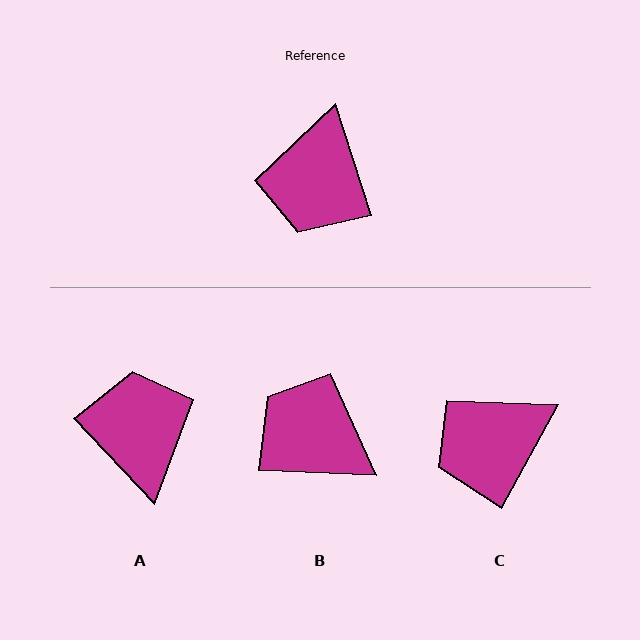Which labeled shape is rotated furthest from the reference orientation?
A, about 154 degrees away.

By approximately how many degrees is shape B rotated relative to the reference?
Approximately 110 degrees clockwise.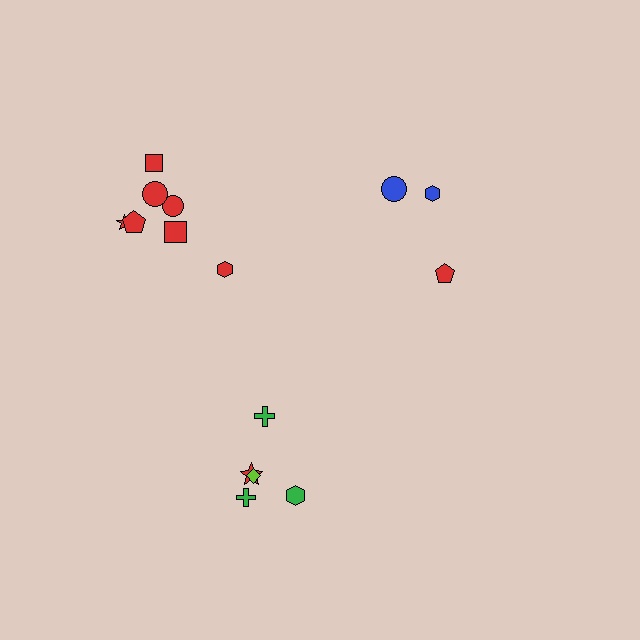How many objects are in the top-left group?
There are 7 objects.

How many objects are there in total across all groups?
There are 15 objects.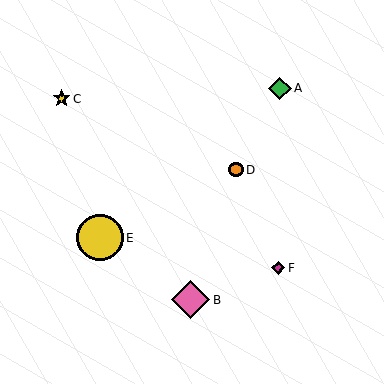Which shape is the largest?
The yellow circle (labeled E) is the largest.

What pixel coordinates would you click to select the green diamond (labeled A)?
Click at (280, 88) to select the green diamond A.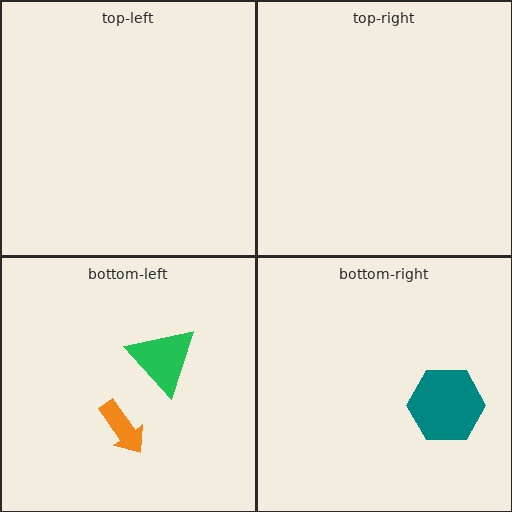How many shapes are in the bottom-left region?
2.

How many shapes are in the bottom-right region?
1.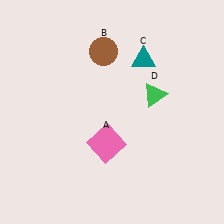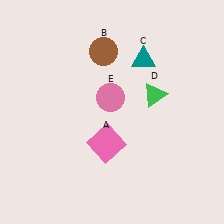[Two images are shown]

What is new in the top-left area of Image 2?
A pink circle (E) was added in the top-left area of Image 2.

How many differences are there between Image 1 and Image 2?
There is 1 difference between the two images.